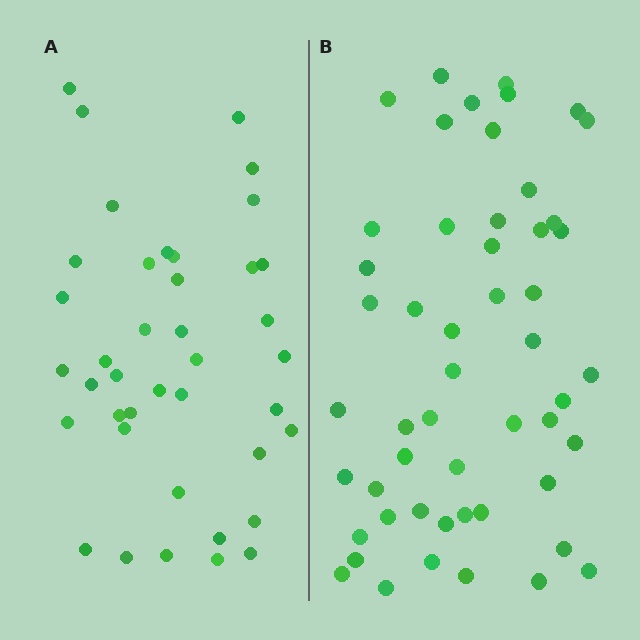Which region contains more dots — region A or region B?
Region B (the right region) has more dots.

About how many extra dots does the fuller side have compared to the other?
Region B has roughly 12 or so more dots than region A.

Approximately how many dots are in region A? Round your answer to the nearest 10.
About 40 dots.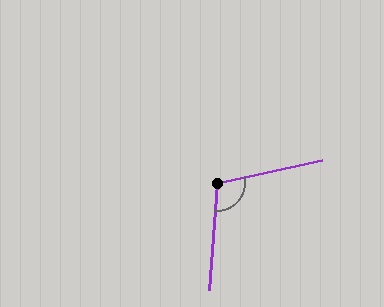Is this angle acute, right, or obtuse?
It is obtuse.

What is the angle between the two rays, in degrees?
Approximately 106 degrees.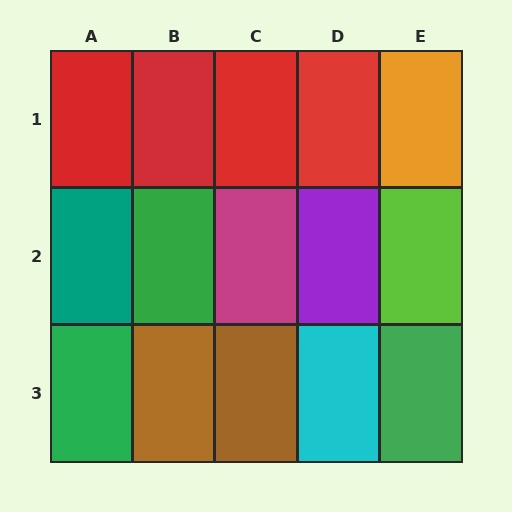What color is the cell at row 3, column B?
Brown.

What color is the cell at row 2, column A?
Teal.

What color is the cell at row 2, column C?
Magenta.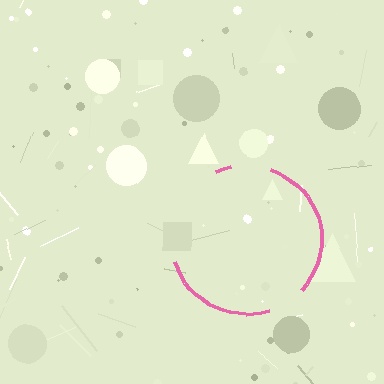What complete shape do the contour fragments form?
The contour fragments form a circle.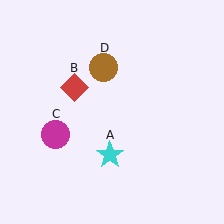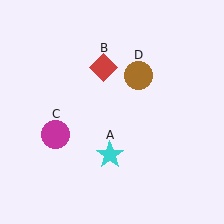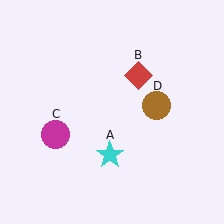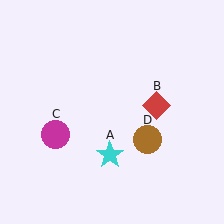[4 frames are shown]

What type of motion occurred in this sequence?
The red diamond (object B), brown circle (object D) rotated clockwise around the center of the scene.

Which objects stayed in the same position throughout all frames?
Cyan star (object A) and magenta circle (object C) remained stationary.